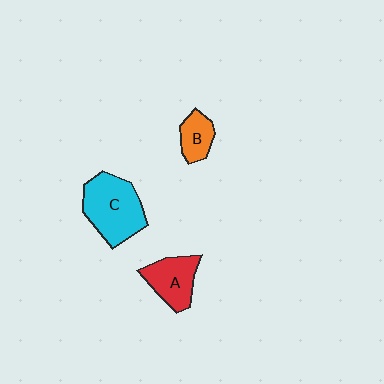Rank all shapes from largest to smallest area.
From largest to smallest: C (cyan), A (red), B (orange).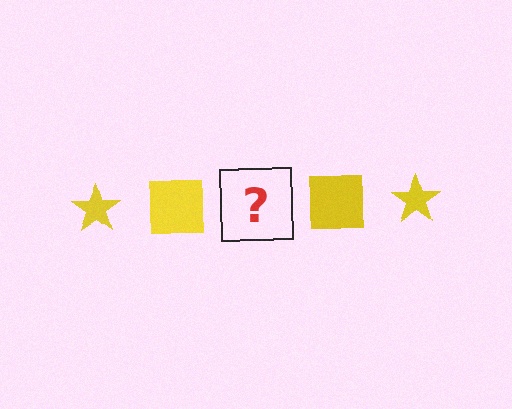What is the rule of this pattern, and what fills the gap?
The rule is that the pattern cycles through star, square shapes in yellow. The gap should be filled with a yellow star.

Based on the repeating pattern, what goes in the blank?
The blank should be a yellow star.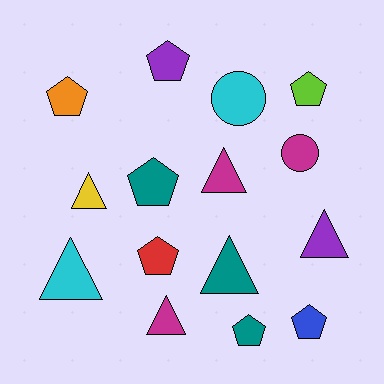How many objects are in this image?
There are 15 objects.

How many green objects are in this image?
There are no green objects.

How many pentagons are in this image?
There are 7 pentagons.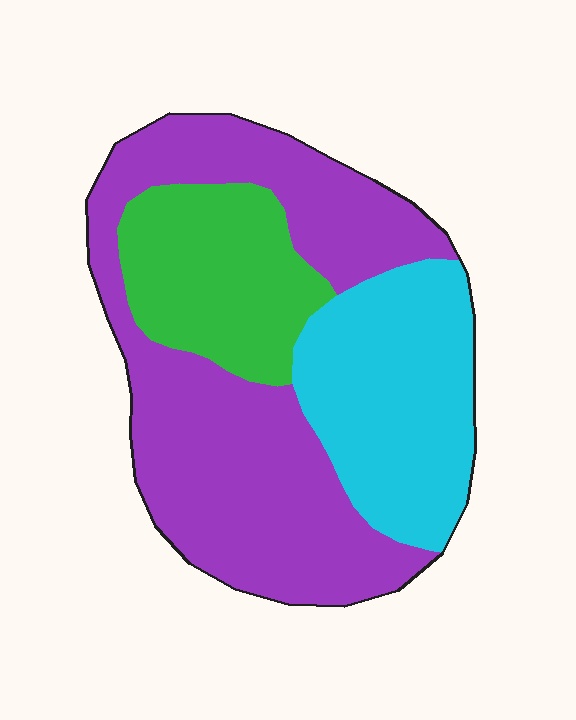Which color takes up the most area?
Purple, at roughly 50%.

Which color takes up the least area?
Green, at roughly 20%.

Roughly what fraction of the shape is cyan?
Cyan takes up about one quarter (1/4) of the shape.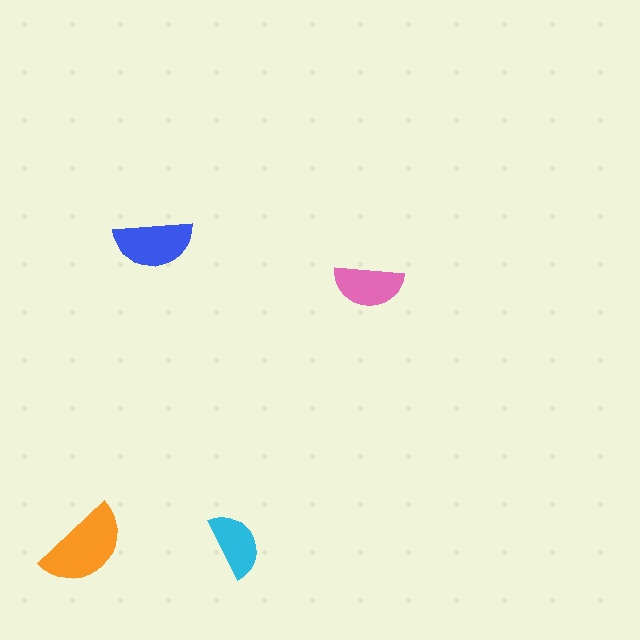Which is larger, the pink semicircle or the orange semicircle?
The orange one.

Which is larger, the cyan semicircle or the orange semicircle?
The orange one.